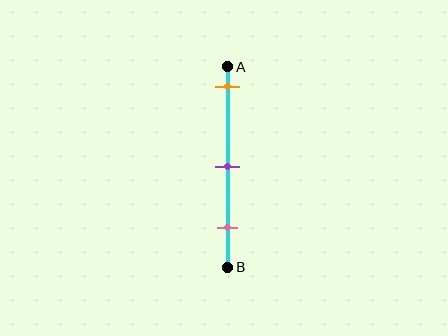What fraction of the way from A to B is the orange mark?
The orange mark is approximately 10% (0.1) of the way from A to B.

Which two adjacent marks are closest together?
The purple and pink marks are the closest adjacent pair.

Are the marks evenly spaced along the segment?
Yes, the marks are approximately evenly spaced.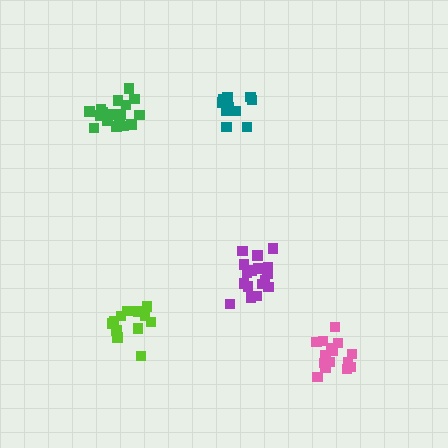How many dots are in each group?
Group 1: 18 dots, Group 2: 12 dots, Group 3: 17 dots, Group 4: 12 dots, Group 5: 16 dots (75 total).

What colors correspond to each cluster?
The clusters are colored: purple, teal, green, lime, pink.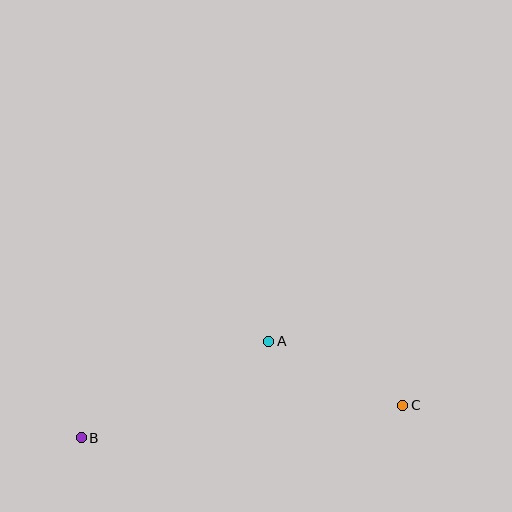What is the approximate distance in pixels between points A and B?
The distance between A and B is approximately 211 pixels.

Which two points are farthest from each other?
Points B and C are farthest from each other.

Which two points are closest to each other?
Points A and C are closest to each other.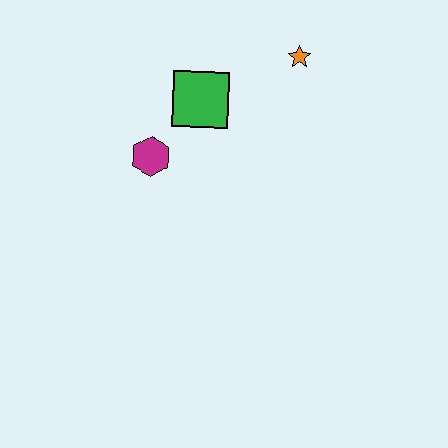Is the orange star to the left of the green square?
No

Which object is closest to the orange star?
The green square is closest to the orange star.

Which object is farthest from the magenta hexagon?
The orange star is farthest from the magenta hexagon.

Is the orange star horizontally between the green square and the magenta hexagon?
No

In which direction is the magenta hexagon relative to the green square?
The magenta hexagon is below the green square.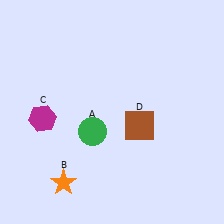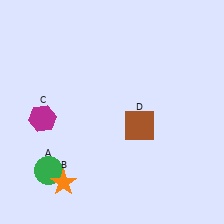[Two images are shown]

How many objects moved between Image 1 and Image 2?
1 object moved between the two images.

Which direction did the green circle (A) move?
The green circle (A) moved left.